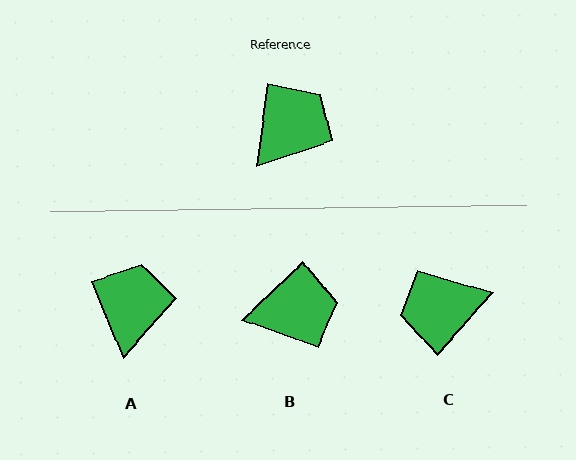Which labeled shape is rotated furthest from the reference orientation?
C, about 145 degrees away.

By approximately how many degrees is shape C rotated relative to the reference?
Approximately 145 degrees counter-clockwise.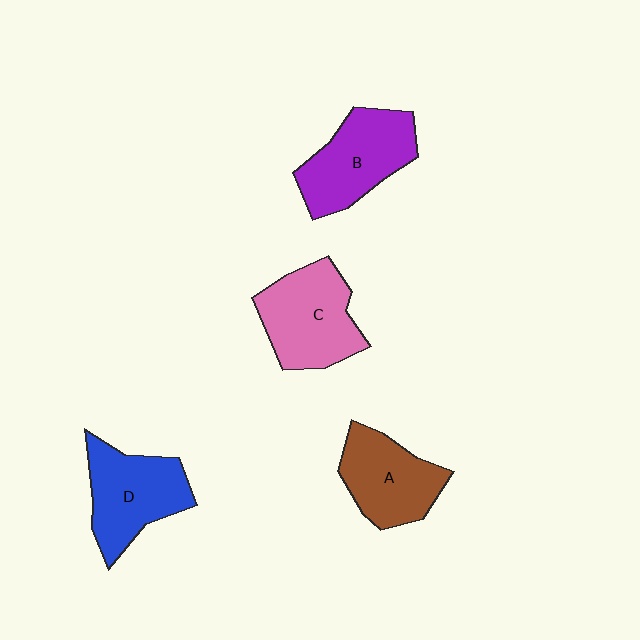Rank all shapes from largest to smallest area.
From largest to smallest: C (pink), B (purple), D (blue), A (brown).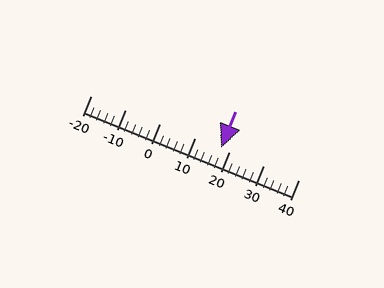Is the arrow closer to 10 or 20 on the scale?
The arrow is closer to 20.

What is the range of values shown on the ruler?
The ruler shows values from -20 to 40.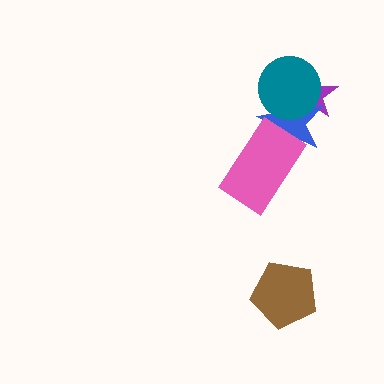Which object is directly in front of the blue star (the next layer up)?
The pink rectangle is directly in front of the blue star.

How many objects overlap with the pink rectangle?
1 object overlaps with the pink rectangle.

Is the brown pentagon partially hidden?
No, no other shape covers it.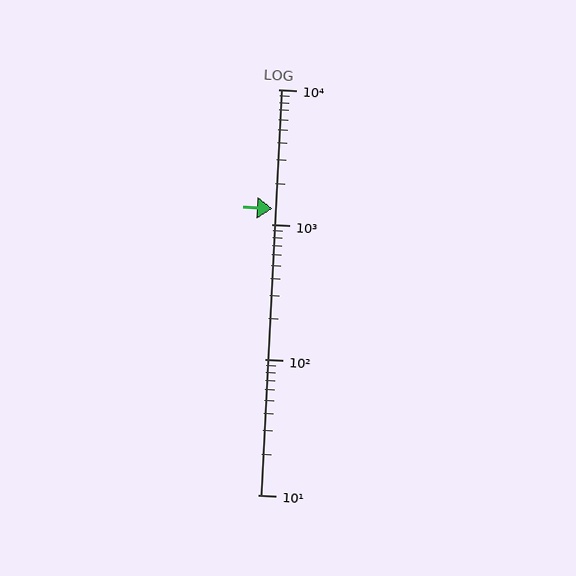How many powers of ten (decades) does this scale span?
The scale spans 3 decades, from 10 to 10000.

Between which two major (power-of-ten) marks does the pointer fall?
The pointer is between 1000 and 10000.